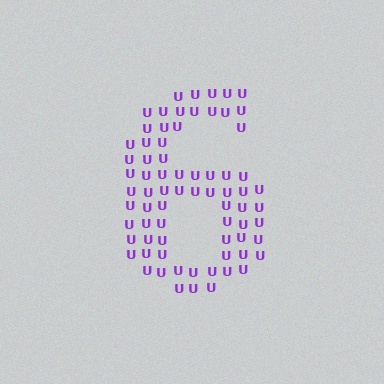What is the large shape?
The large shape is the digit 6.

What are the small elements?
The small elements are letter U's.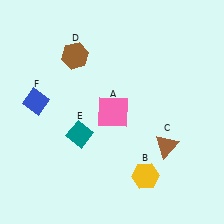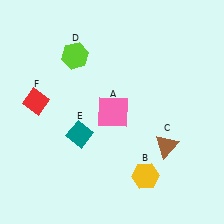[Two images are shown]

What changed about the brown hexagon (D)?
In Image 1, D is brown. In Image 2, it changed to lime.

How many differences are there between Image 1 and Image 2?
There are 2 differences between the two images.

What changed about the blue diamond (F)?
In Image 1, F is blue. In Image 2, it changed to red.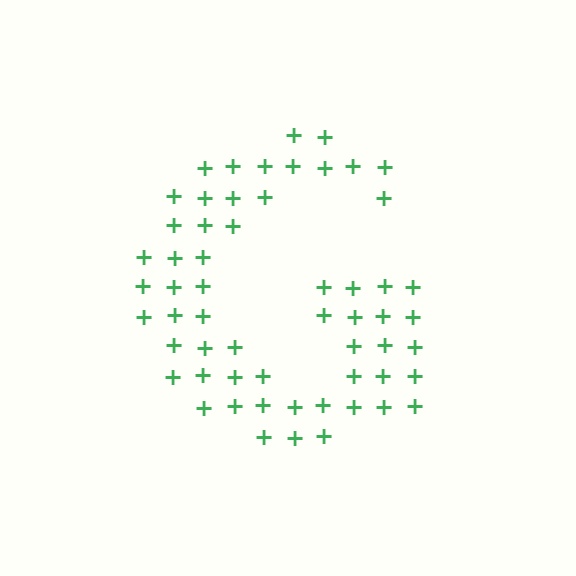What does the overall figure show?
The overall figure shows the letter G.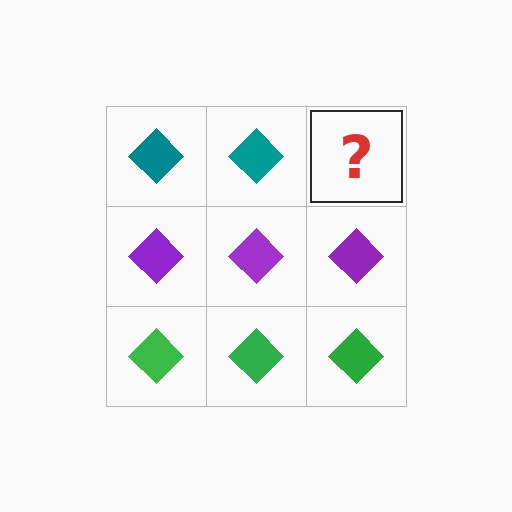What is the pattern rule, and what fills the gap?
The rule is that each row has a consistent color. The gap should be filled with a teal diamond.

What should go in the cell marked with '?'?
The missing cell should contain a teal diamond.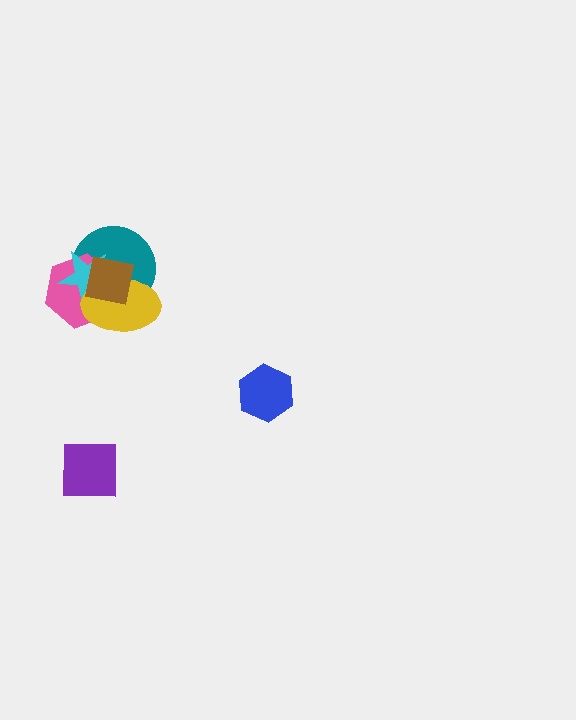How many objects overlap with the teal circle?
4 objects overlap with the teal circle.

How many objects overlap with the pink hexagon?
4 objects overlap with the pink hexagon.